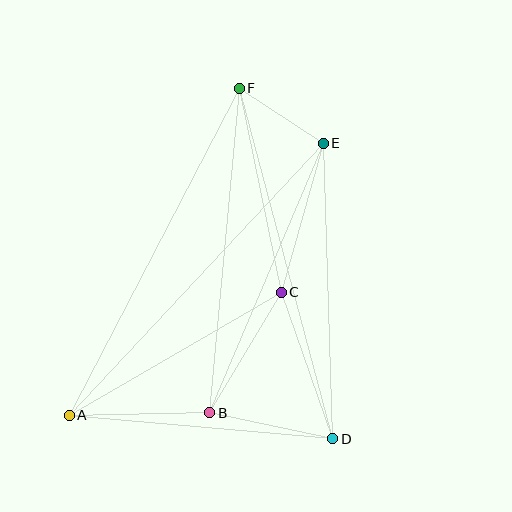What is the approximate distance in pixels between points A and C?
The distance between A and C is approximately 245 pixels.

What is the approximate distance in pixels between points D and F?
The distance between D and F is approximately 363 pixels.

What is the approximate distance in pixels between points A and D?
The distance between A and D is approximately 265 pixels.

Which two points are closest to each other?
Points E and F are closest to each other.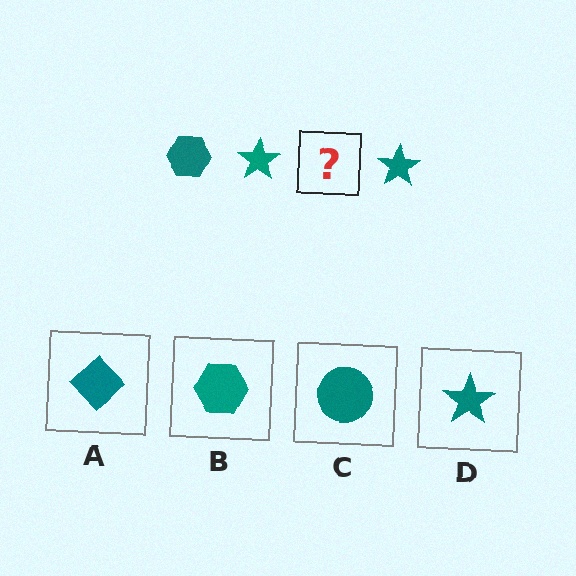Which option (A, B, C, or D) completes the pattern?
B.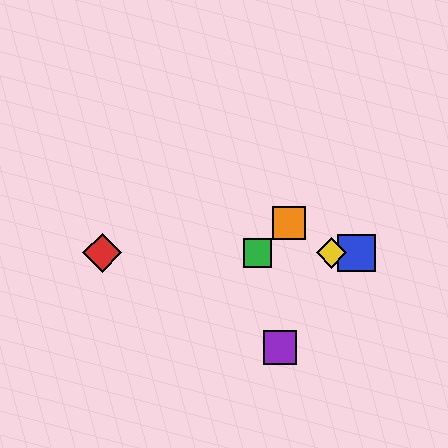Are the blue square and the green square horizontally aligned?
Yes, both are at y≈253.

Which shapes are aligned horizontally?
The red diamond, the blue square, the green square, the yellow diamond are aligned horizontally.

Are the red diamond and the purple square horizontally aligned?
No, the red diamond is at y≈253 and the purple square is at y≈347.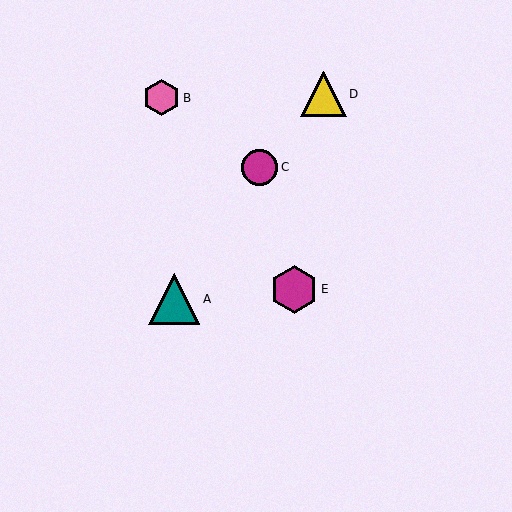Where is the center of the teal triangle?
The center of the teal triangle is at (174, 299).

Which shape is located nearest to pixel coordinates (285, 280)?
The magenta hexagon (labeled E) at (294, 289) is nearest to that location.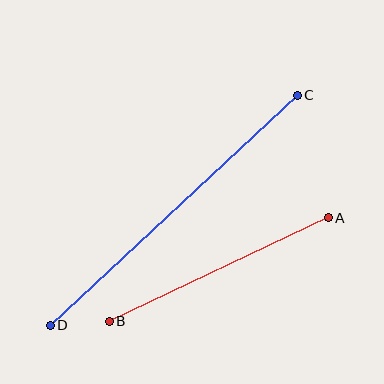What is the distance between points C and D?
The distance is approximately 337 pixels.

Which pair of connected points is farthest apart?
Points C and D are farthest apart.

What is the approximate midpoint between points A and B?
The midpoint is at approximately (219, 269) pixels.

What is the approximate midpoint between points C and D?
The midpoint is at approximately (174, 210) pixels.